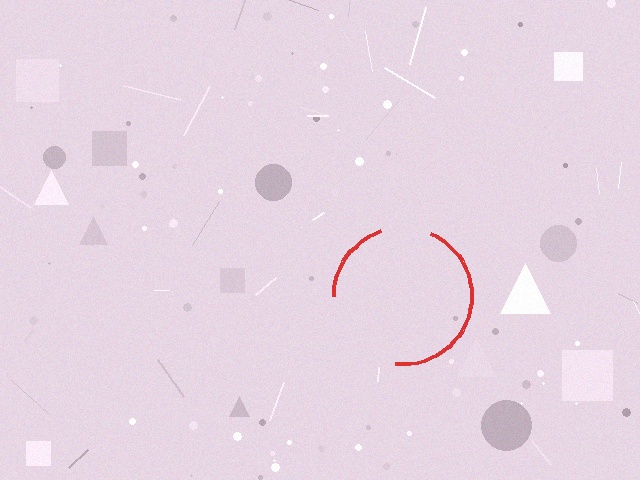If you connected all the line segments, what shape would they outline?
They would outline a circle.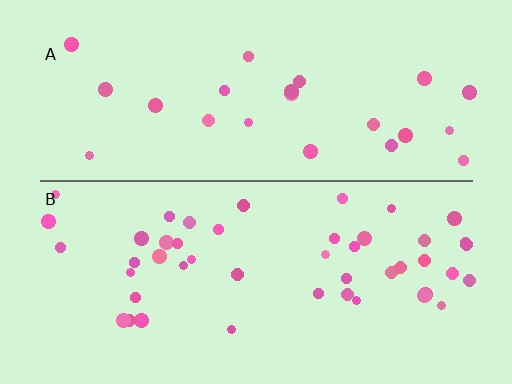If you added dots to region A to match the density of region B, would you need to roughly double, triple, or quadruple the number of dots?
Approximately double.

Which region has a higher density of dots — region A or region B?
B (the bottom).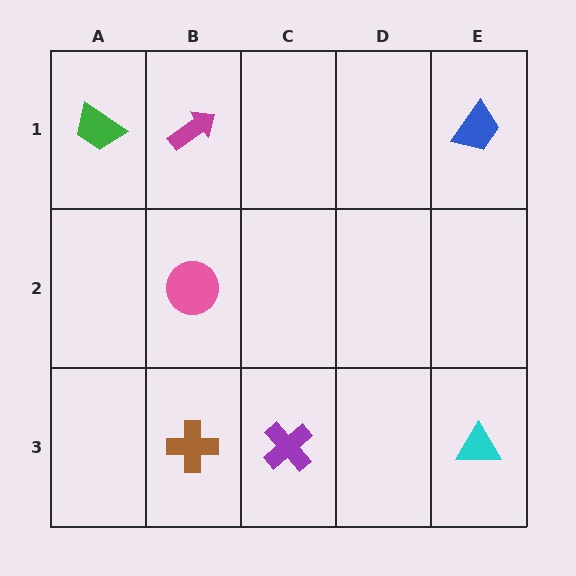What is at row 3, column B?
A brown cross.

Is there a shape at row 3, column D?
No, that cell is empty.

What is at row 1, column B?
A magenta arrow.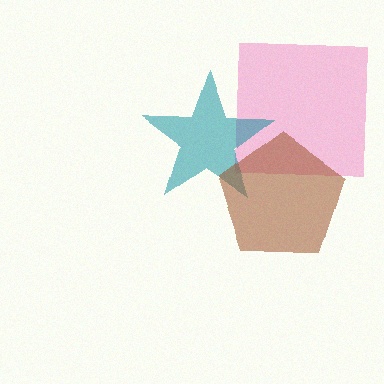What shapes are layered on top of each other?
The layered shapes are: a pink square, a teal star, a brown pentagon.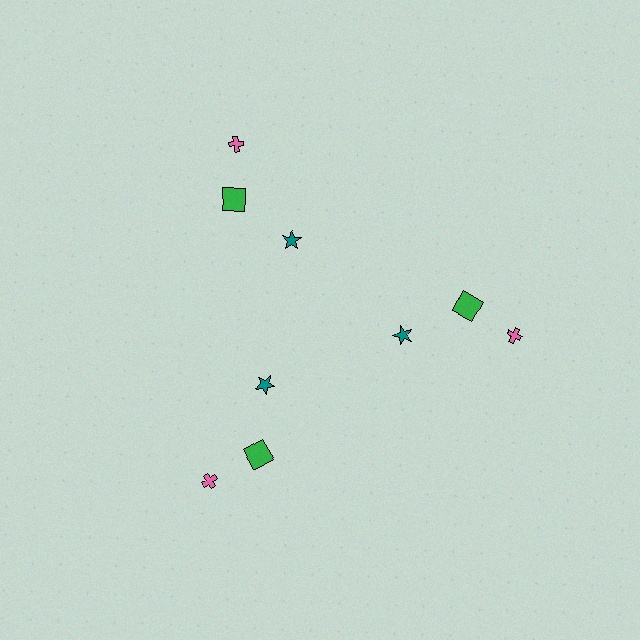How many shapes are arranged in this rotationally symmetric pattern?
There are 9 shapes, arranged in 3 groups of 3.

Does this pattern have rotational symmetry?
Yes, this pattern has 3-fold rotational symmetry. It looks the same after rotating 120 degrees around the center.